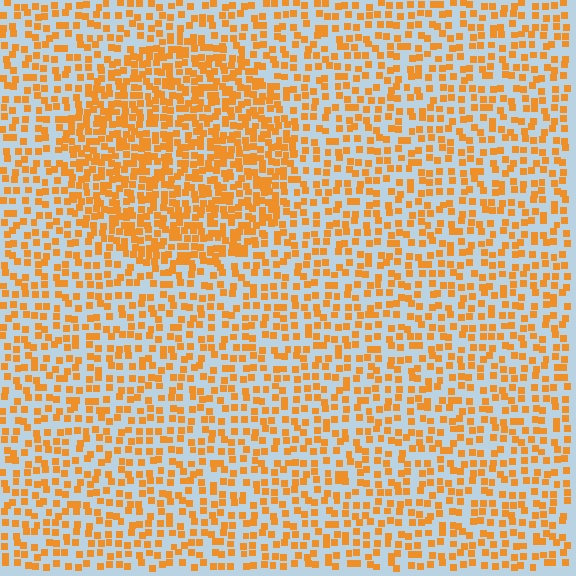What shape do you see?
I see a circle.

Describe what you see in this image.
The image contains small orange elements arranged at two different densities. A circle-shaped region is visible where the elements are more densely packed than the surrounding area.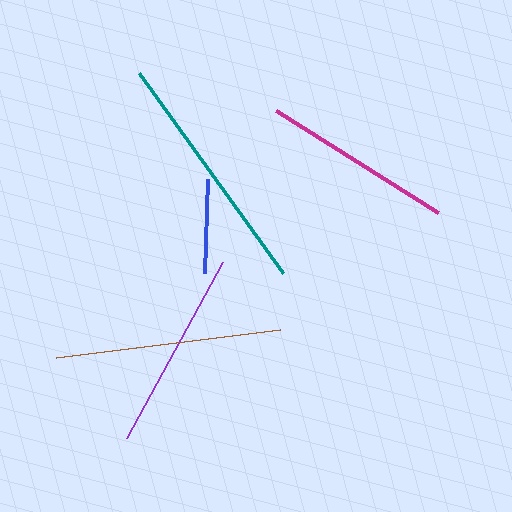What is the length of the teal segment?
The teal segment is approximately 247 pixels long.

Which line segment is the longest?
The teal line is the longest at approximately 247 pixels.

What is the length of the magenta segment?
The magenta segment is approximately 191 pixels long.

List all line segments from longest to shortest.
From longest to shortest: teal, brown, purple, magenta, blue.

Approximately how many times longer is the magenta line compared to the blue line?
The magenta line is approximately 2.0 times the length of the blue line.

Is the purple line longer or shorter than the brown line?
The brown line is longer than the purple line.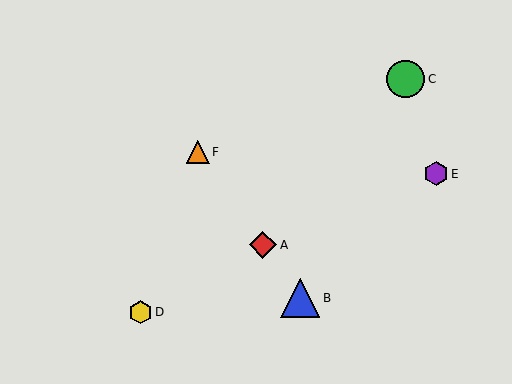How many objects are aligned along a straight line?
3 objects (A, B, F) are aligned along a straight line.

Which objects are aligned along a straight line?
Objects A, B, F are aligned along a straight line.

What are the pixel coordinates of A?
Object A is at (263, 245).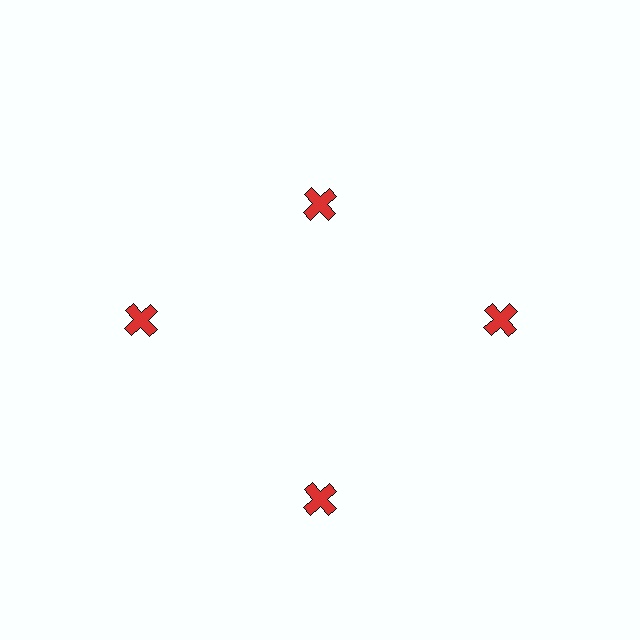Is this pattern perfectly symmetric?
No. The 4 red crosses are arranged in a ring, but one element near the 12 o'clock position is pulled inward toward the center, breaking the 4-fold rotational symmetry.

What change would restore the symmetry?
The symmetry would be restored by moving it outward, back onto the ring so that all 4 crosses sit at equal angles and equal distance from the center.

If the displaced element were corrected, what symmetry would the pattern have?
It would have 4-fold rotational symmetry — the pattern would map onto itself every 90 degrees.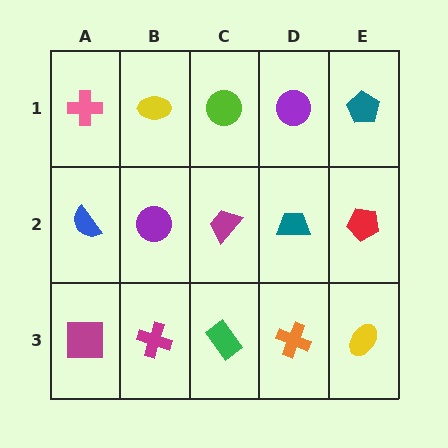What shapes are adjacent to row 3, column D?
A teal trapezoid (row 2, column D), a green rectangle (row 3, column C), a yellow ellipse (row 3, column E).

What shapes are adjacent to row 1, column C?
A magenta trapezoid (row 2, column C), a yellow ellipse (row 1, column B), a purple circle (row 1, column D).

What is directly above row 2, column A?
A pink cross.